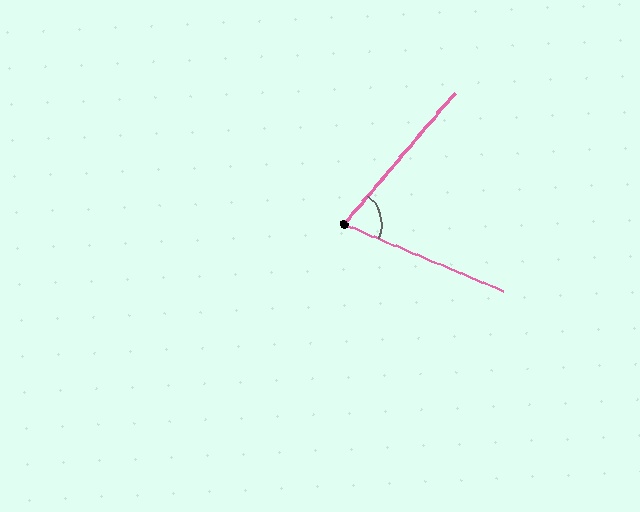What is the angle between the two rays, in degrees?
Approximately 73 degrees.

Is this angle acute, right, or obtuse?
It is acute.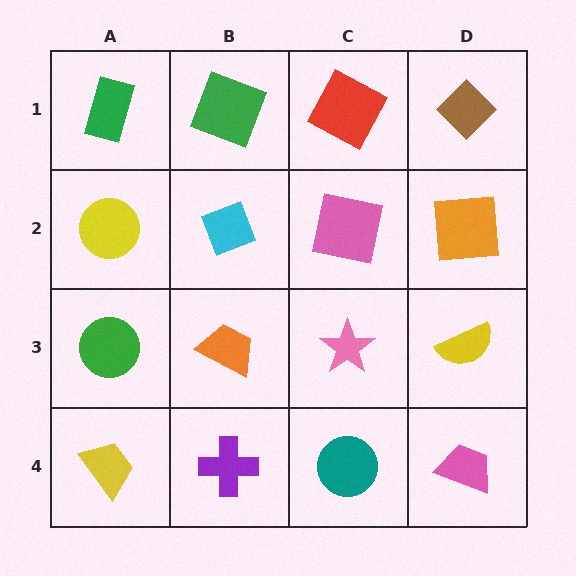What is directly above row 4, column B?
An orange trapezoid.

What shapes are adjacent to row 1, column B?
A cyan diamond (row 2, column B), a green rectangle (row 1, column A), a red square (row 1, column C).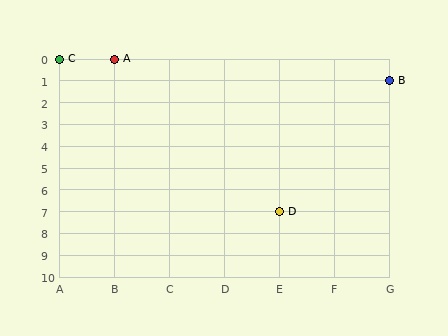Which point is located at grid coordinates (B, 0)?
Point A is at (B, 0).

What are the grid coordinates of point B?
Point B is at grid coordinates (G, 1).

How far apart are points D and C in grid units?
Points D and C are 4 columns and 7 rows apart (about 8.1 grid units diagonally).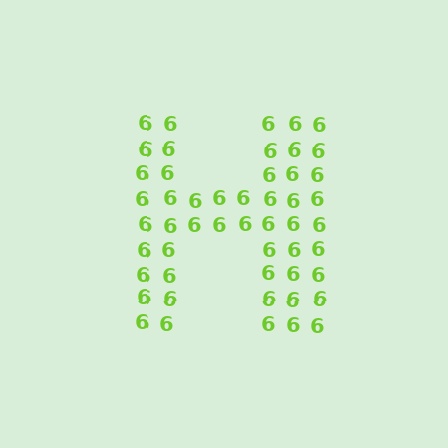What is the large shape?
The large shape is the letter H.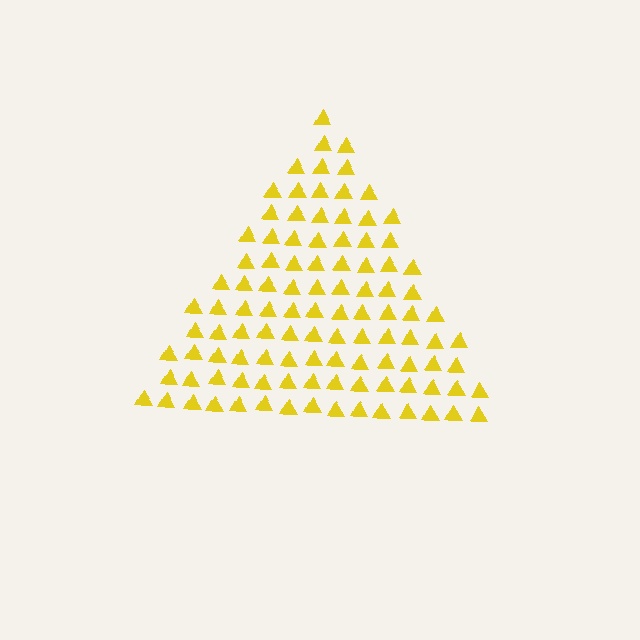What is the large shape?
The large shape is a triangle.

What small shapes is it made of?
It is made of small triangles.